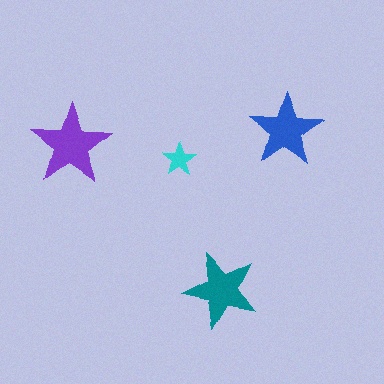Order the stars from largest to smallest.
the purple one, the teal one, the blue one, the cyan one.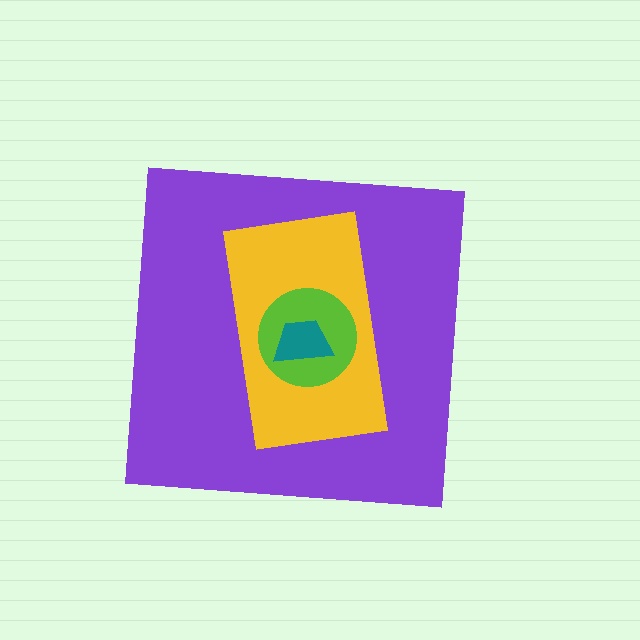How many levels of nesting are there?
4.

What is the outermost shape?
The purple square.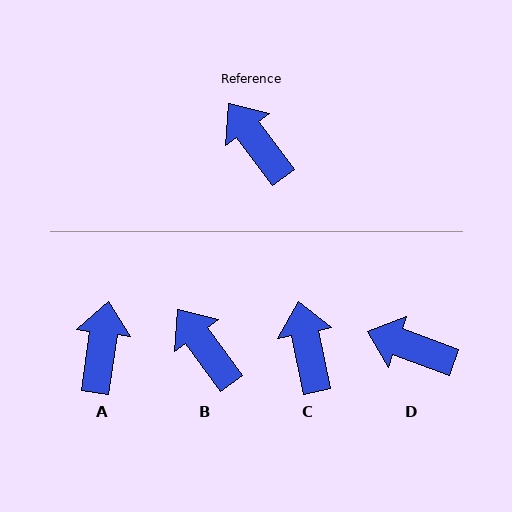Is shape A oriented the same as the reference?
No, it is off by about 45 degrees.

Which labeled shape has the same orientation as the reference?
B.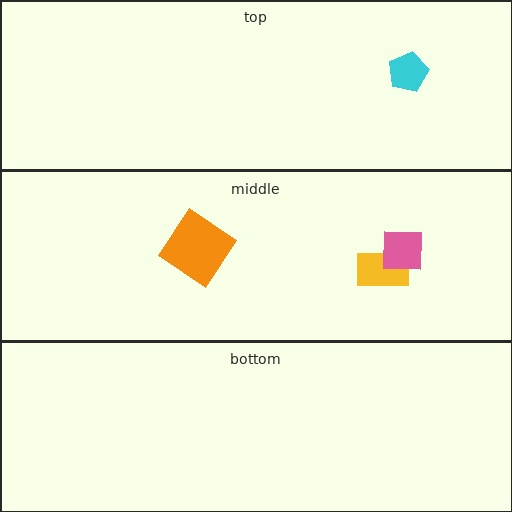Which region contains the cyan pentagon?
The top region.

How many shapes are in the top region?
1.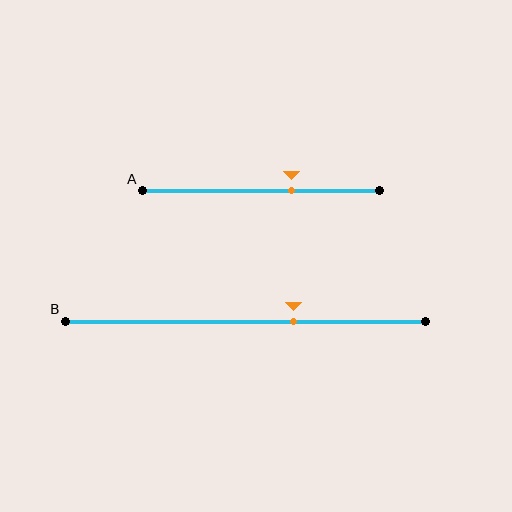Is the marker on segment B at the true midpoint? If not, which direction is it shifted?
No, the marker on segment B is shifted to the right by about 14% of the segment length.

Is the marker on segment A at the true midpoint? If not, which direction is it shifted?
No, the marker on segment A is shifted to the right by about 13% of the segment length.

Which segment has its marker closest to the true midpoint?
Segment A has its marker closest to the true midpoint.